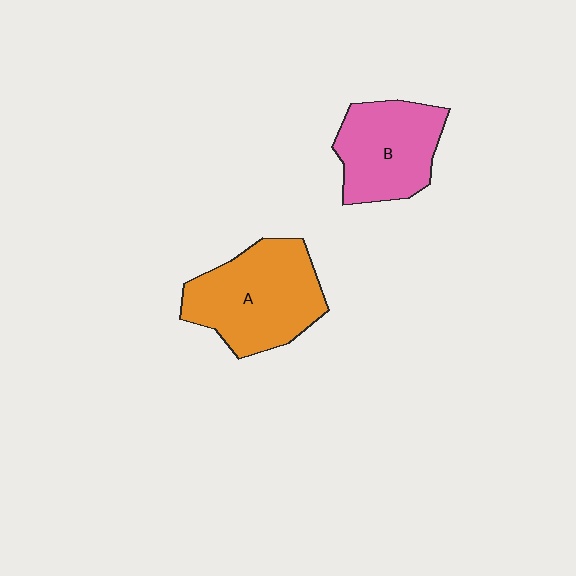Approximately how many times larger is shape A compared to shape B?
Approximately 1.3 times.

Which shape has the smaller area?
Shape B (pink).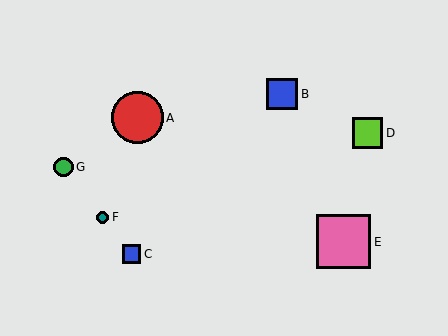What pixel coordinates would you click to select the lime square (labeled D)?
Click at (367, 133) to select the lime square D.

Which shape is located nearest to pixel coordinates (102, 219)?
The teal circle (labeled F) at (103, 217) is nearest to that location.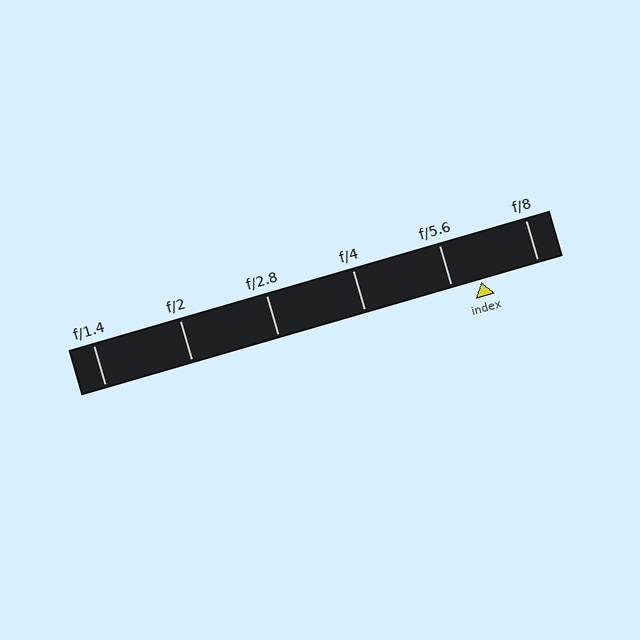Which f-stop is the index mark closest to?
The index mark is closest to f/5.6.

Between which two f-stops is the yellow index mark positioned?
The index mark is between f/5.6 and f/8.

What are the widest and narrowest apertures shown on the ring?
The widest aperture shown is f/1.4 and the narrowest is f/8.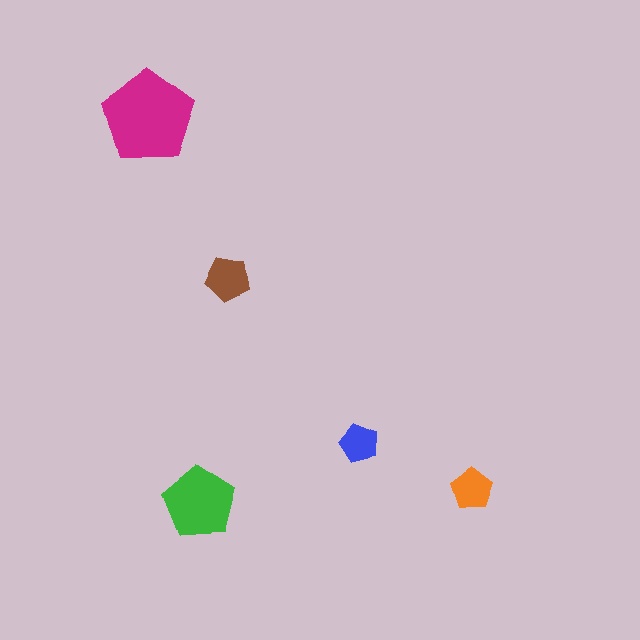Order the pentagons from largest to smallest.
the magenta one, the green one, the brown one, the orange one, the blue one.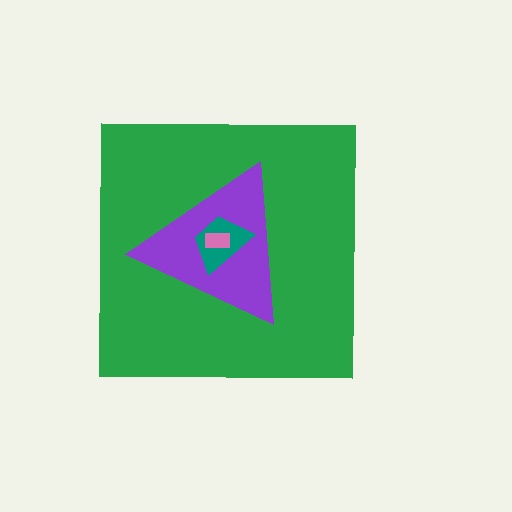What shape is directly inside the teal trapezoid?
The pink rectangle.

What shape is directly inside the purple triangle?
The teal trapezoid.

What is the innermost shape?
The pink rectangle.